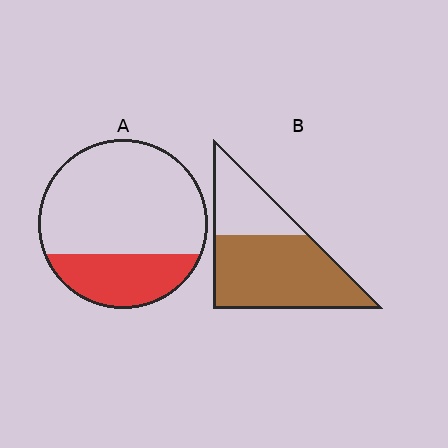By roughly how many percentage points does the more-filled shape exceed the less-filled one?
By roughly 40 percentage points (B over A).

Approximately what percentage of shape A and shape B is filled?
A is approximately 30% and B is approximately 70%.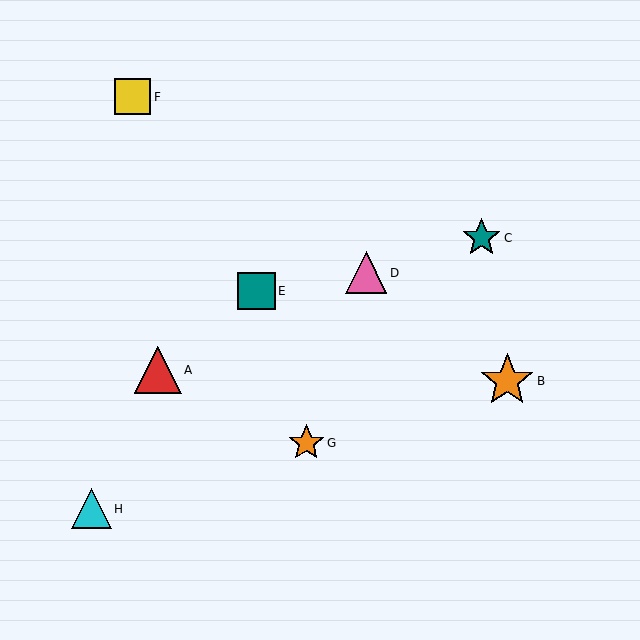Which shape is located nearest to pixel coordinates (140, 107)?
The yellow square (labeled F) at (133, 97) is nearest to that location.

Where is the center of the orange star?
The center of the orange star is at (507, 381).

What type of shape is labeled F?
Shape F is a yellow square.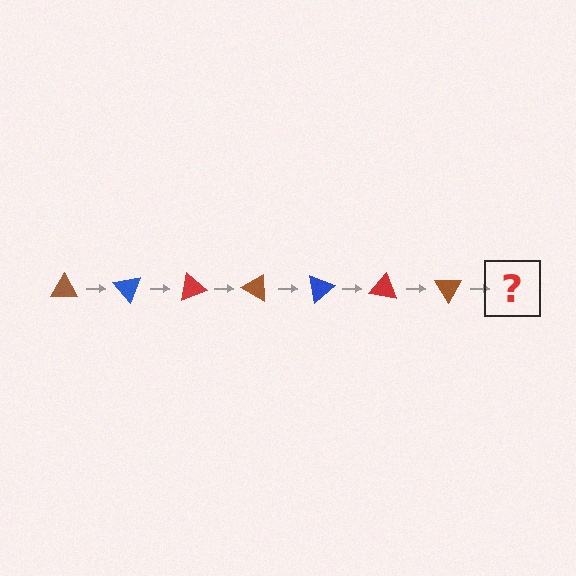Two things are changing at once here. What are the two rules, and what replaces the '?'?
The two rules are that it rotates 50 degrees each step and the color cycles through brown, blue, and red. The '?' should be a blue triangle, rotated 350 degrees from the start.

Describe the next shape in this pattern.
It should be a blue triangle, rotated 350 degrees from the start.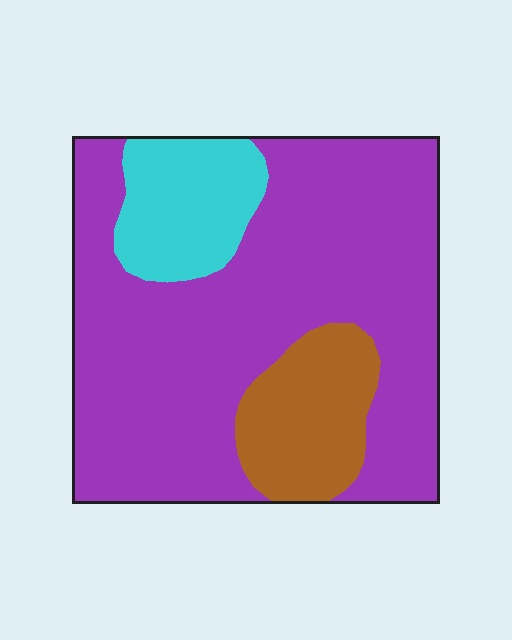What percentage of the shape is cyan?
Cyan takes up about one eighth (1/8) of the shape.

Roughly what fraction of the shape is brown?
Brown takes up about one eighth (1/8) of the shape.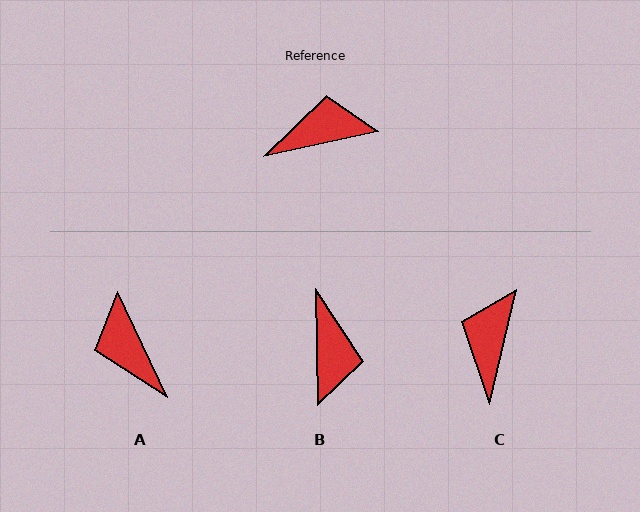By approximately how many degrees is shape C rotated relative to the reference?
Approximately 65 degrees counter-clockwise.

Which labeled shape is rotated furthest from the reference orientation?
A, about 103 degrees away.